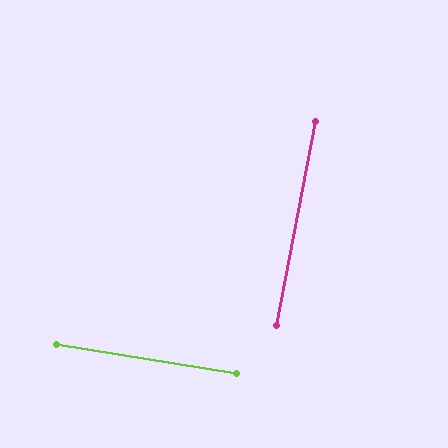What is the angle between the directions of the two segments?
Approximately 88 degrees.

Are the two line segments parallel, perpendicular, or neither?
Perpendicular — they meet at approximately 88°.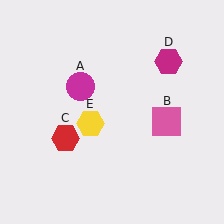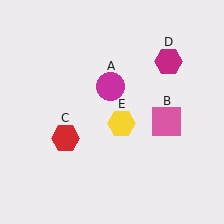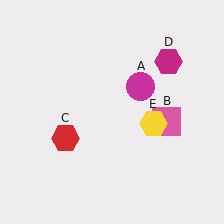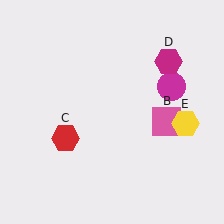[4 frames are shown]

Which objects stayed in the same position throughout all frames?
Pink square (object B) and red hexagon (object C) and magenta hexagon (object D) remained stationary.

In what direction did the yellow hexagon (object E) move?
The yellow hexagon (object E) moved right.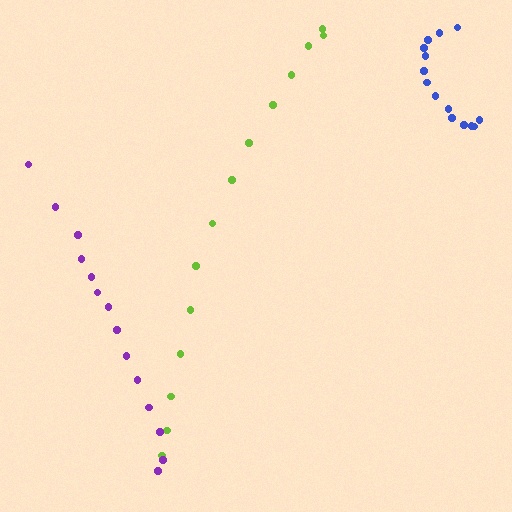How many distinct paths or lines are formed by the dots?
There are 3 distinct paths.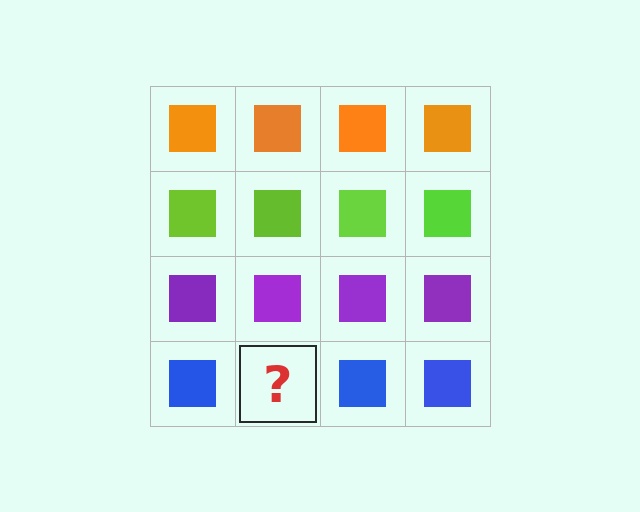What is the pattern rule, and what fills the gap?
The rule is that each row has a consistent color. The gap should be filled with a blue square.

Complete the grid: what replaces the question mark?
The question mark should be replaced with a blue square.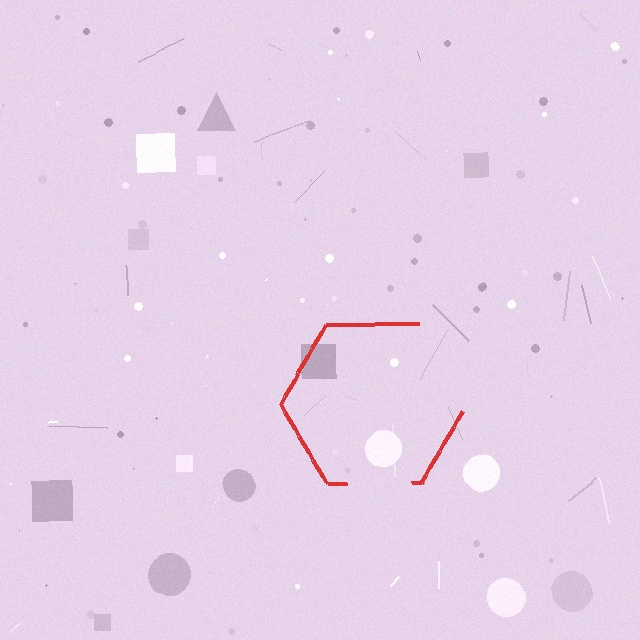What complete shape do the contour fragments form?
The contour fragments form a hexagon.